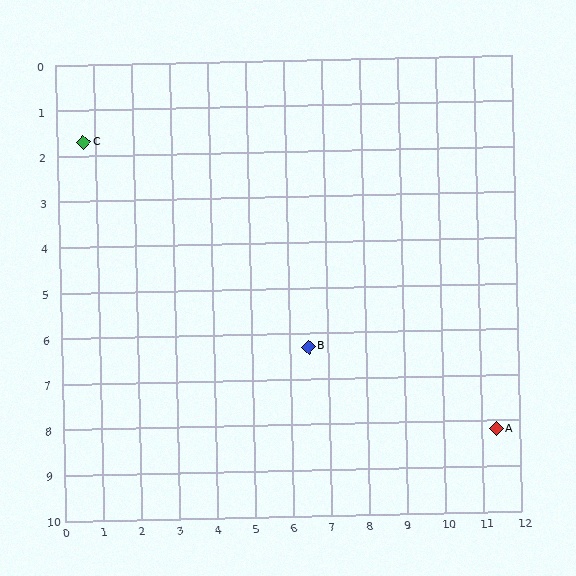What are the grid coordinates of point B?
Point B is at approximately (6.5, 6.3).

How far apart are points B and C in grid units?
Points B and C are about 7.4 grid units apart.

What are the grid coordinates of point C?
Point C is at approximately (0.7, 1.7).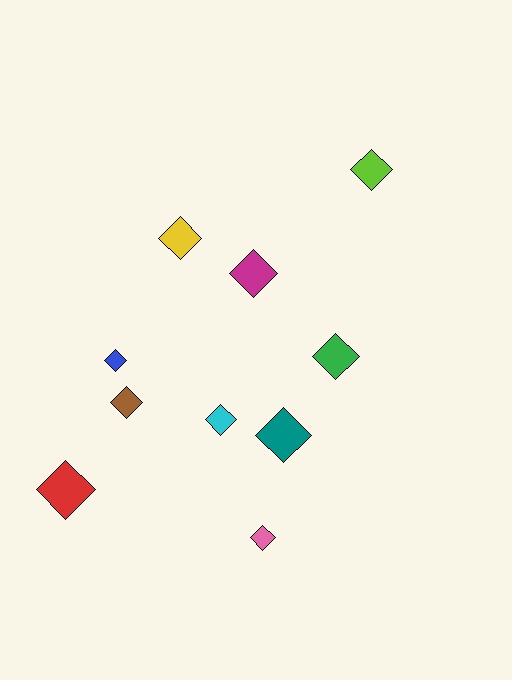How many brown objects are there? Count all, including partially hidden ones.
There is 1 brown object.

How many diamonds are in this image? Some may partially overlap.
There are 10 diamonds.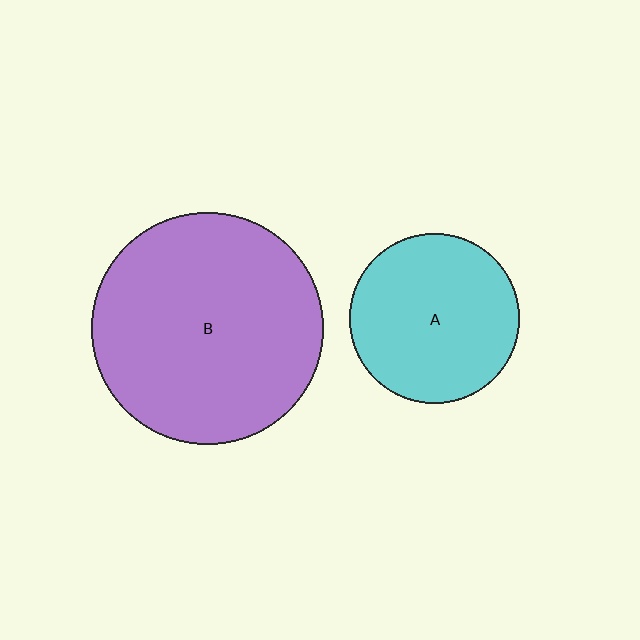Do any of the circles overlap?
No, none of the circles overlap.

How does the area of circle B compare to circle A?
Approximately 1.9 times.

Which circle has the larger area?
Circle B (purple).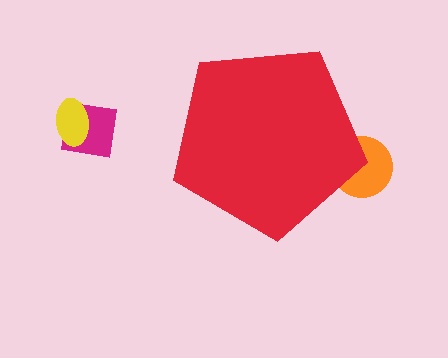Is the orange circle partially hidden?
Yes, the orange circle is partially hidden behind the red pentagon.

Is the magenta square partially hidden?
No, the magenta square is fully visible.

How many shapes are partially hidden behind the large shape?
1 shape is partially hidden.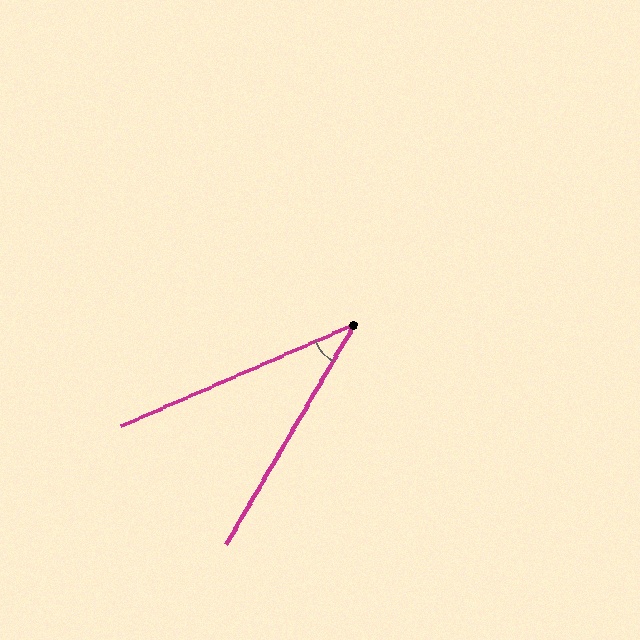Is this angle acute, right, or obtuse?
It is acute.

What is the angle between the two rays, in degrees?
Approximately 36 degrees.